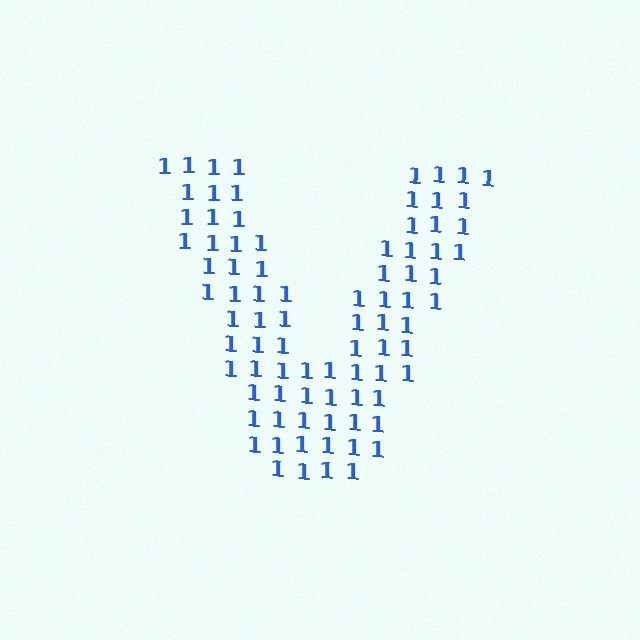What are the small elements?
The small elements are digit 1's.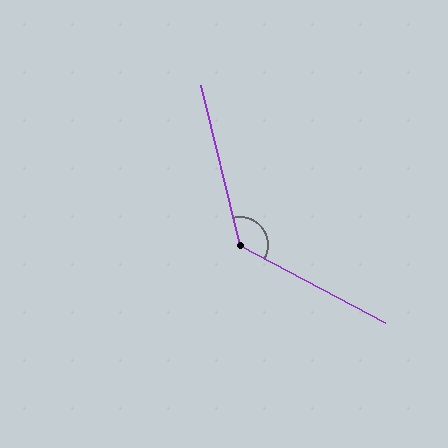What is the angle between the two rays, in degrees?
Approximately 131 degrees.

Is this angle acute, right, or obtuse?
It is obtuse.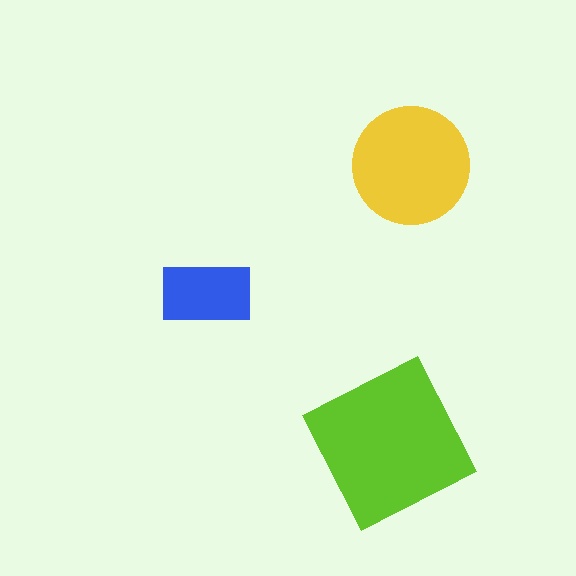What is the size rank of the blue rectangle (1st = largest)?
3rd.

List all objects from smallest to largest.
The blue rectangle, the yellow circle, the lime square.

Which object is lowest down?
The lime square is bottommost.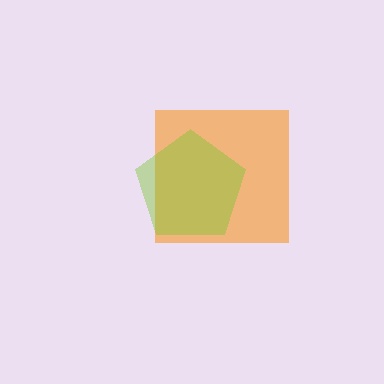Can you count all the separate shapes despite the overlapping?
Yes, there are 2 separate shapes.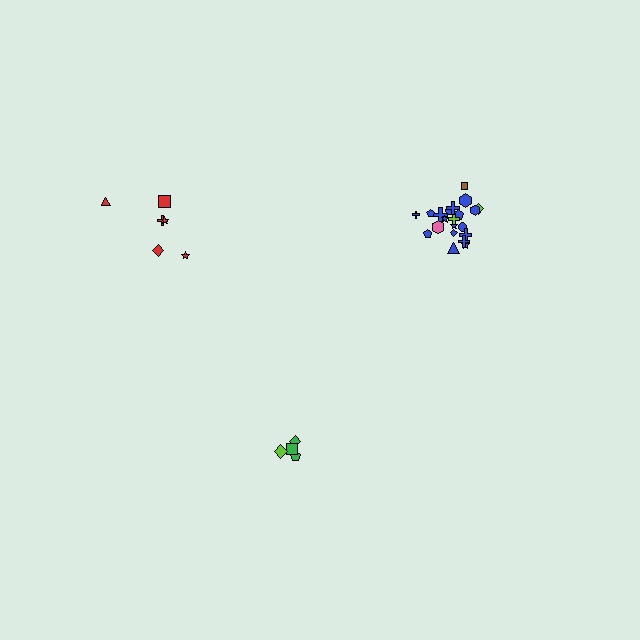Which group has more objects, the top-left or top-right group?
The top-right group.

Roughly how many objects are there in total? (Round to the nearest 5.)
Roughly 30 objects in total.